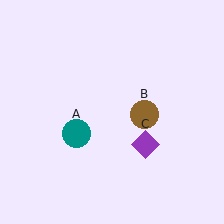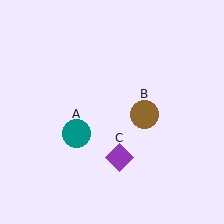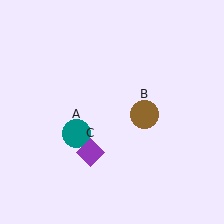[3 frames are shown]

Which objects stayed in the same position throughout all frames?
Teal circle (object A) and brown circle (object B) remained stationary.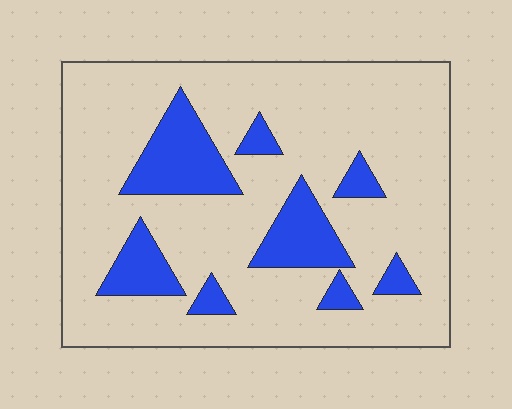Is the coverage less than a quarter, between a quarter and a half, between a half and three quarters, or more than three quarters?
Less than a quarter.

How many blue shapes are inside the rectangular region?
8.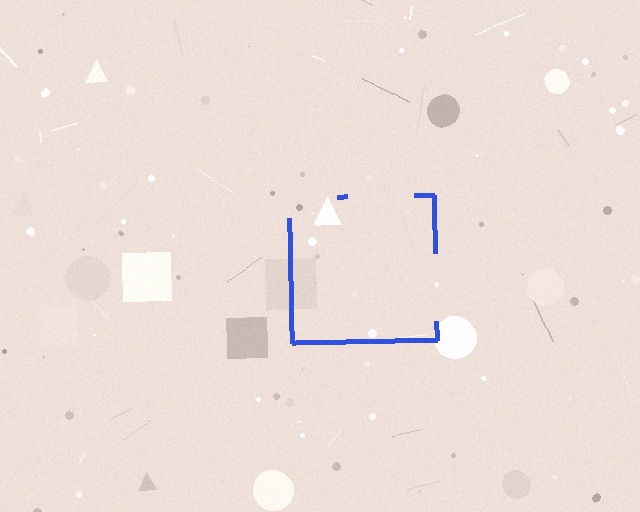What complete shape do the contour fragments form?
The contour fragments form a square.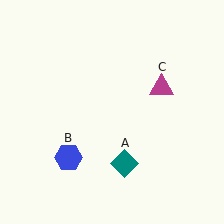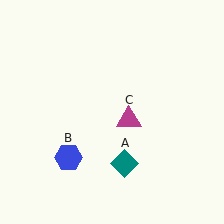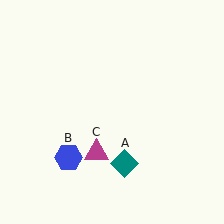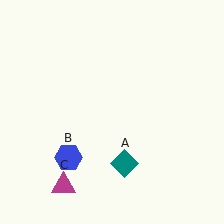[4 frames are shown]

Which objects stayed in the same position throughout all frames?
Teal diamond (object A) and blue hexagon (object B) remained stationary.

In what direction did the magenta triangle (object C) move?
The magenta triangle (object C) moved down and to the left.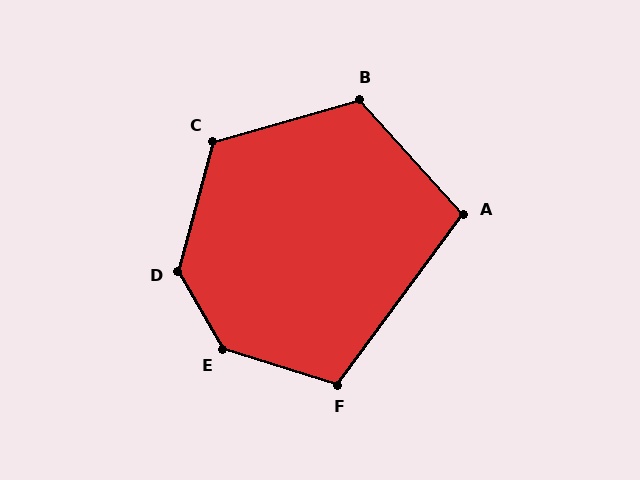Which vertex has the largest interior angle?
E, at approximately 138 degrees.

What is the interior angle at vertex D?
Approximately 135 degrees (obtuse).